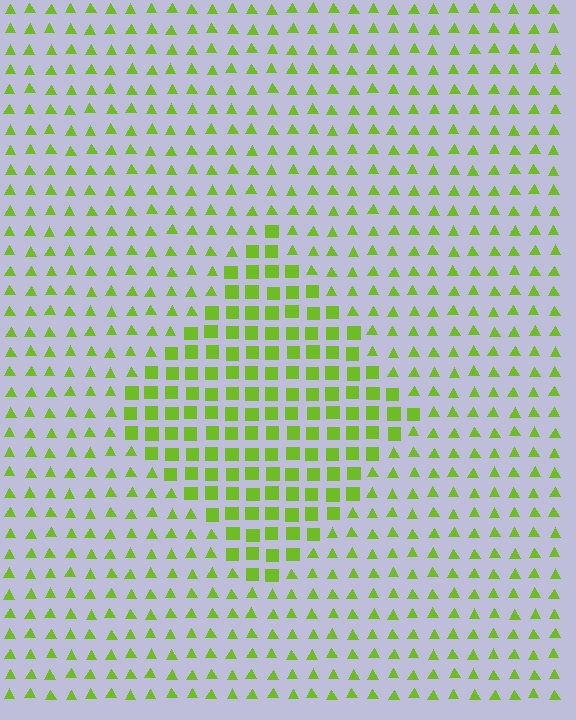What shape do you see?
I see a diamond.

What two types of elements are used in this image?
The image uses squares inside the diamond region and triangles outside it.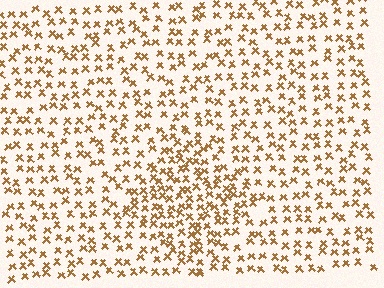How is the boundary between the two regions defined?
The boundary is defined by a change in element density (approximately 1.7x ratio). All elements are the same color, size, and shape.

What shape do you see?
I see a diamond.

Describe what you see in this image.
The image contains small brown elements arranged at two different densities. A diamond-shaped region is visible where the elements are more densely packed than the surrounding area.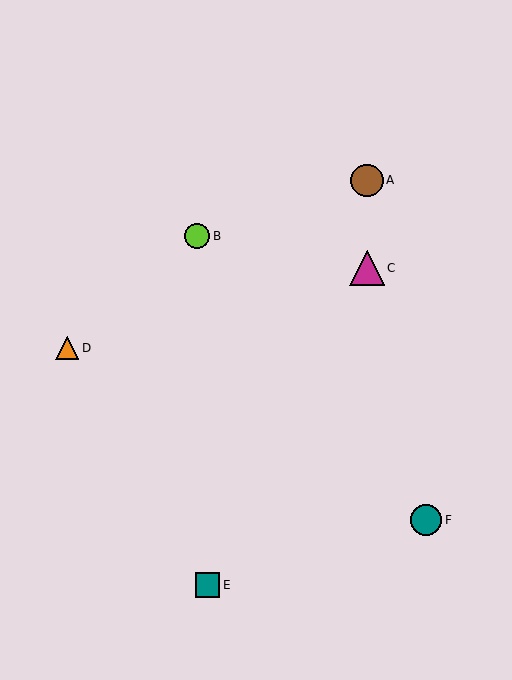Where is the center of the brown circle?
The center of the brown circle is at (367, 180).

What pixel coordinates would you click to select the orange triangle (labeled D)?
Click at (67, 348) to select the orange triangle D.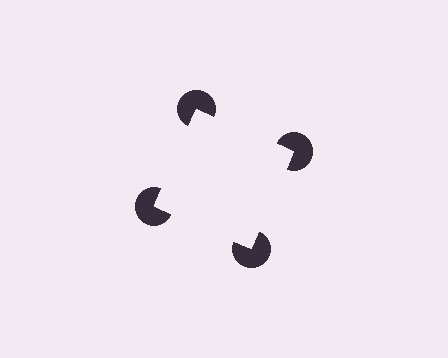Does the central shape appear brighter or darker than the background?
It typically appears slightly brighter than the background, even though no actual brightness change is drawn.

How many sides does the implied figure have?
4 sides.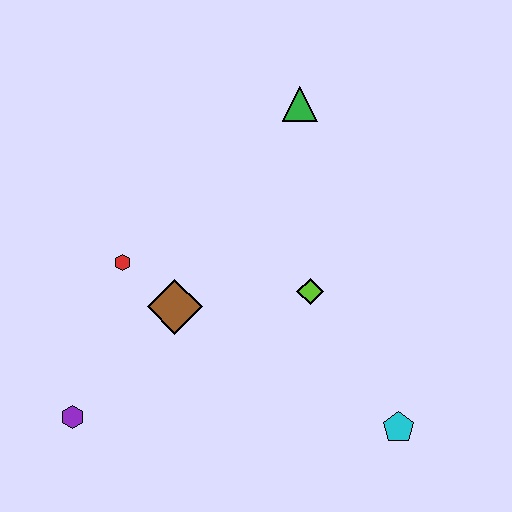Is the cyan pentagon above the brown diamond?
No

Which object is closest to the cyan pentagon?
The lime diamond is closest to the cyan pentagon.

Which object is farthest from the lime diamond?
The purple hexagon is farthest from the lime diamond.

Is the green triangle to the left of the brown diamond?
No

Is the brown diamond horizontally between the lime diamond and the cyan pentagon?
No